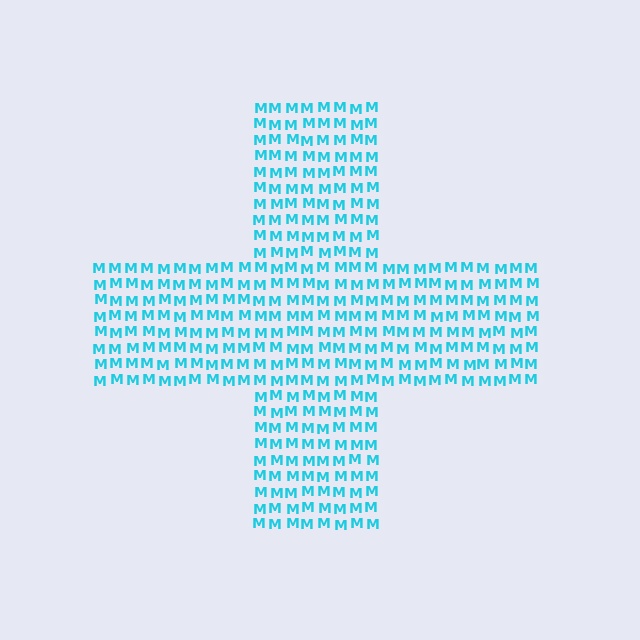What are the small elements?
The small elements are letter M's.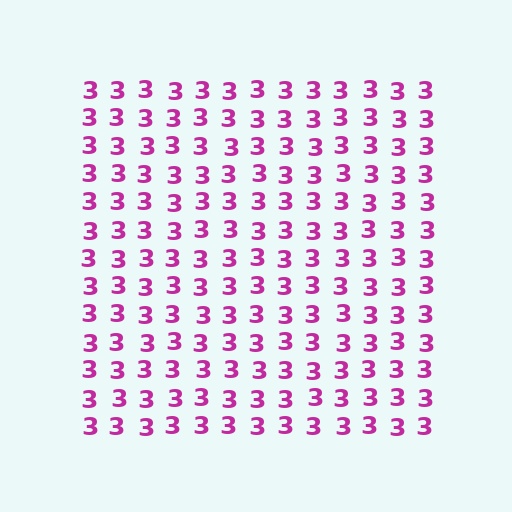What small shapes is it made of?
It is made of small digit 3's.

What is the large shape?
The large shape is a square.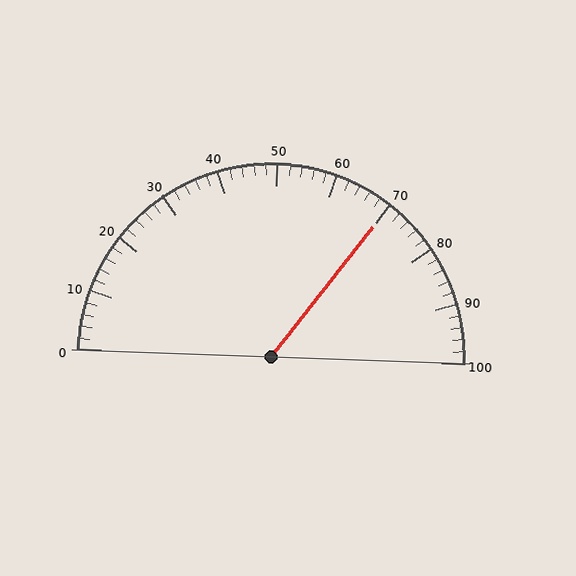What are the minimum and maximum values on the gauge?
The gauge ranges from 0 to 100.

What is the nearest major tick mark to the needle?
The nearest major tick mark is 70.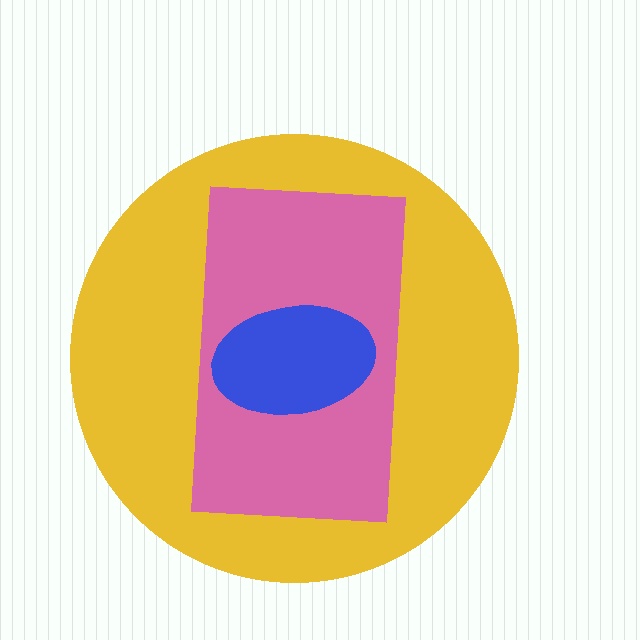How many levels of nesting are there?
3.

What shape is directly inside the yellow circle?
The pink rectangle.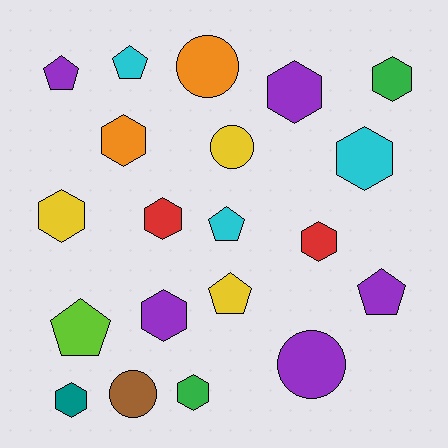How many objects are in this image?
There are 20 objects.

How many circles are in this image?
There are 4 circles.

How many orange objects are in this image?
There are 2 orange objects.